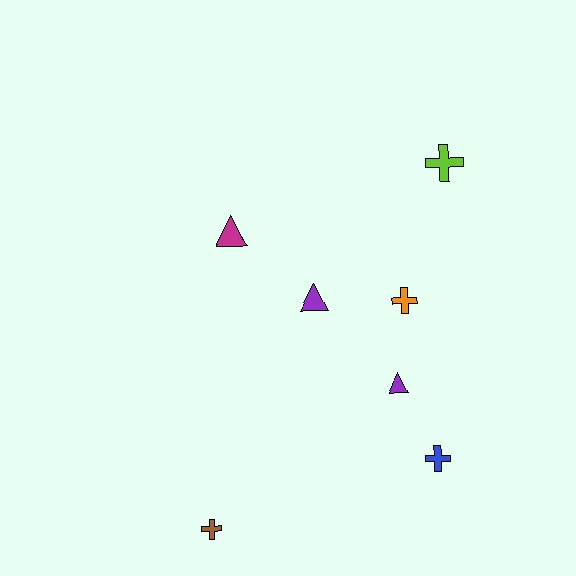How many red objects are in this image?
There are no red objects.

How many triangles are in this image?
There are 3 triangles.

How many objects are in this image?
There are 7 objects.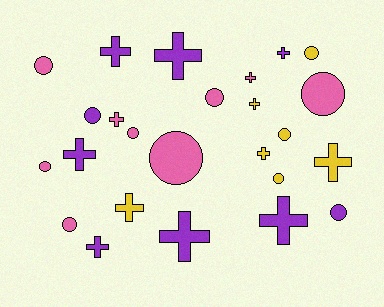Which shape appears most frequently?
Cross, with 13 objects.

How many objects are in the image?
There are 25 objects.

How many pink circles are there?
There are 7 pink circles.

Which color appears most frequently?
Purple, with 9 objects.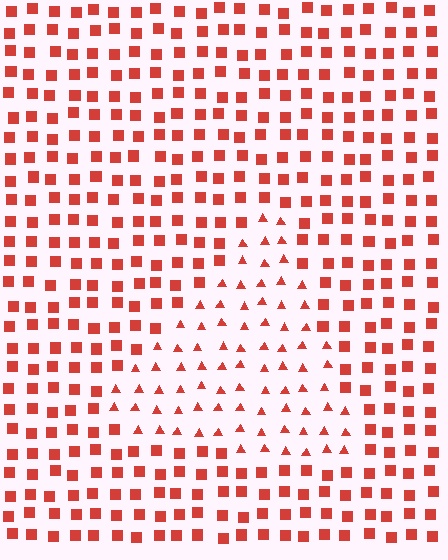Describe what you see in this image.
The image is filled with small red elements arranged in a uniform grid. A triangle-shaped region contains triangles, while the surrounding area contains squares. The boundary is defined purely by the change in element shape.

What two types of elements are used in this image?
The image uses triangles inside the triangle region and squares outside it.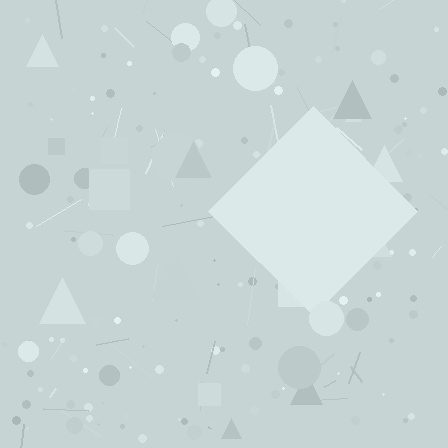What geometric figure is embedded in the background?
A diamond is embedded in the background.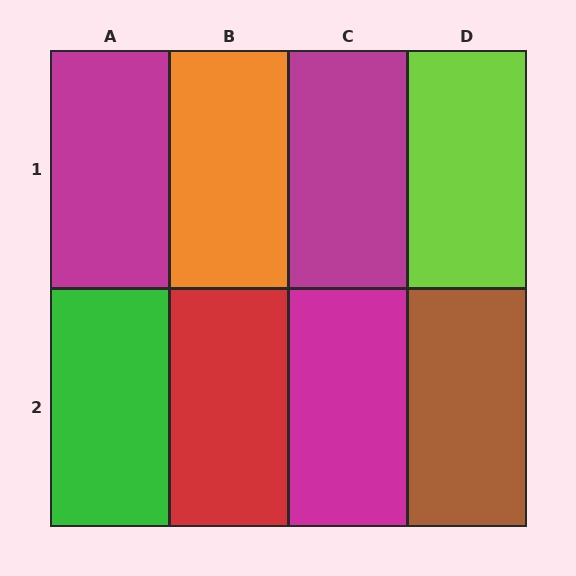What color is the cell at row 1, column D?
Lime.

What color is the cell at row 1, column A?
Magenta.